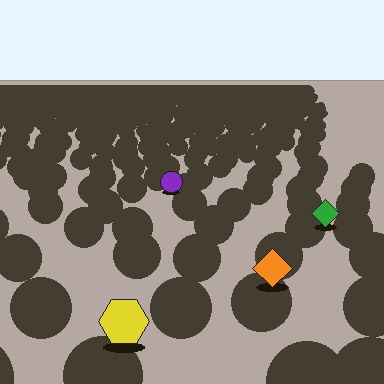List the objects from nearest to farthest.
From nearest to farthest: the yellow hexagon, the orange diamond, the green diamond, the purple circle.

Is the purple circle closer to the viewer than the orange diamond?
No. The orange diamond is closer — you can tell from the texture gradient: the ground texture is coarser near it.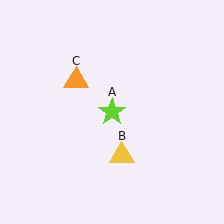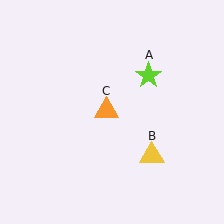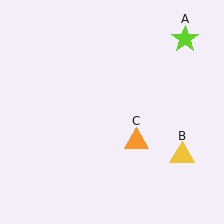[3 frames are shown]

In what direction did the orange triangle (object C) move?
The orange triangle (object C) moved down and to the right.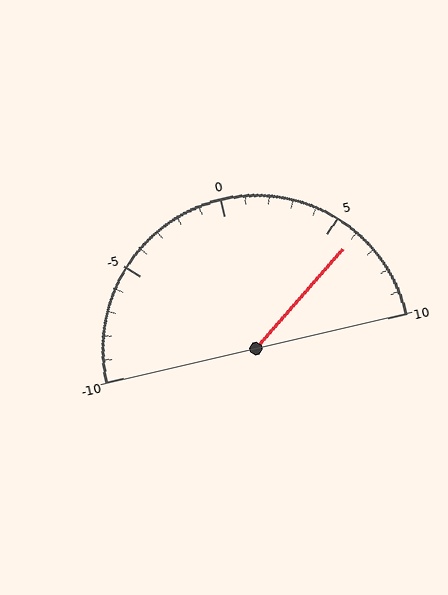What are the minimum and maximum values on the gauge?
The gauge ranges from -10 to 10.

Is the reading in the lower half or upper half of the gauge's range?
The reading is in the upper half of the range (-10 to 10).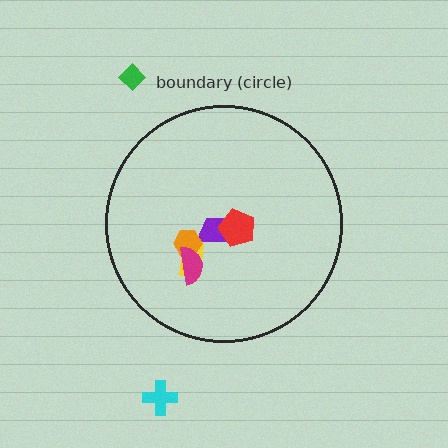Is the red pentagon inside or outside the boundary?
Inside.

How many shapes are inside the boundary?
5 inside, 2 outside.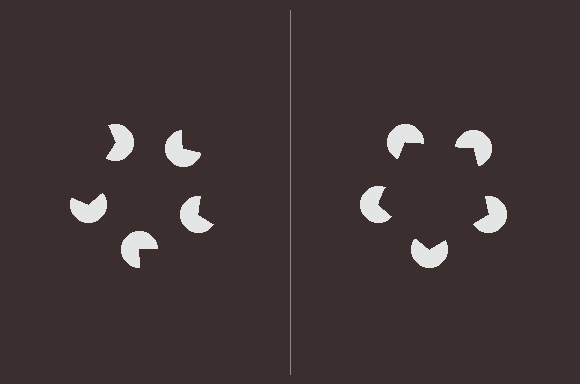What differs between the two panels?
The pac-man discs are positioned identically on both sides; only the wedge orientations differ. On the right they align to a pentagon; on the left they are misaligned.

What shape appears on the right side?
An illusory pentagon.